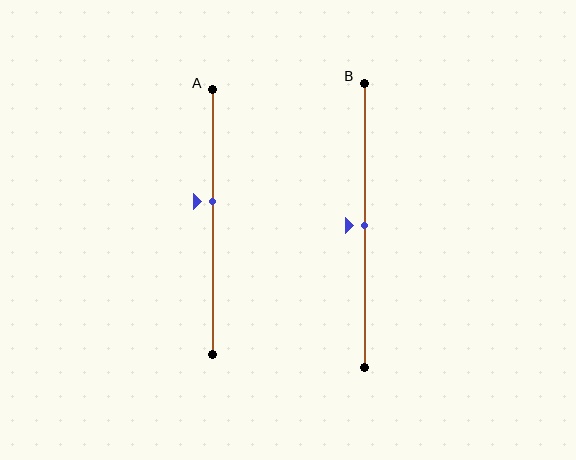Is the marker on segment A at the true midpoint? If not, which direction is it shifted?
No, the marker on segment A is shifted upward by about 8% of the segment length.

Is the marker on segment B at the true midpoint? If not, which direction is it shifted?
Yes, the marker on segment B is at the true midpoint.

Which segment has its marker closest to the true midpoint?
Segment B has its marker closest to the true midpoint.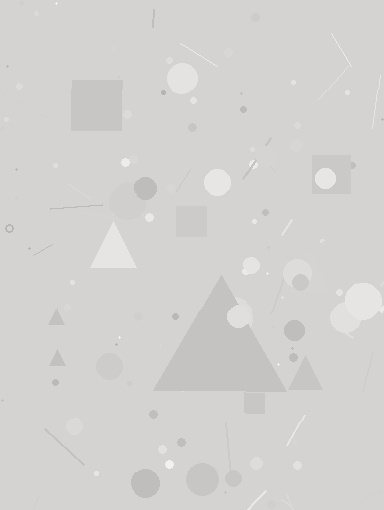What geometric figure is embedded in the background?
A triangle is embedded in the background.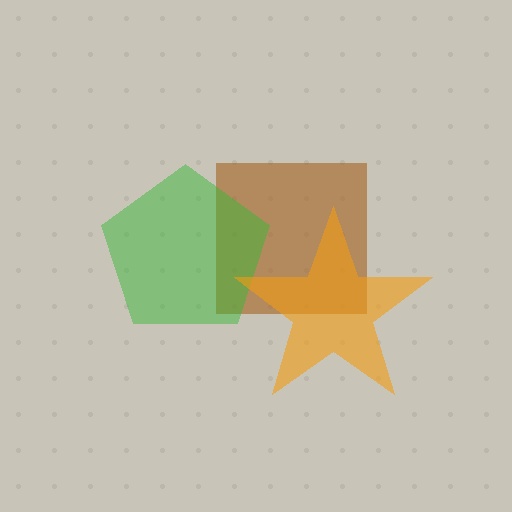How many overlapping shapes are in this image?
There are 3 overlapping shapes in the image.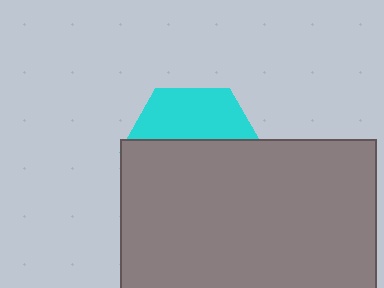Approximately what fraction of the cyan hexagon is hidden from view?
Roughly 62% of the cyan hexagon is hidden behind the gray rectangle.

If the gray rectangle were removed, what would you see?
You would see the complete cyan hexagon.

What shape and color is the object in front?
The object in front is a gray rectangle.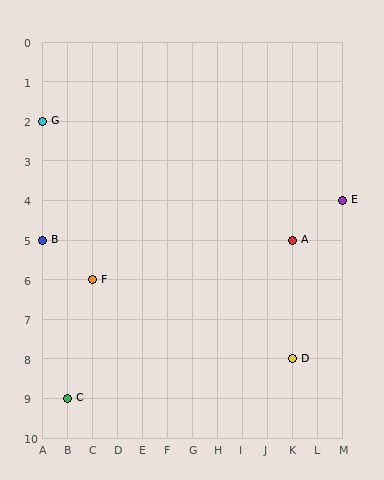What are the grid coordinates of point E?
Point E is at grid coordinates (M, 4).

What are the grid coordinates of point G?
Point G is at grid coordinates (A, 2).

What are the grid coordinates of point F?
Point F is at grid coordinates (C, 6).